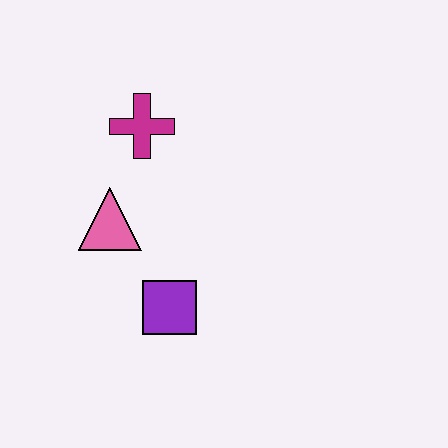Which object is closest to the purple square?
The pink triangle is closest to the purple square.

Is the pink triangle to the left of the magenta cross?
Yes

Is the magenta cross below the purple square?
No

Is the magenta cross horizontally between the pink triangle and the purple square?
Yes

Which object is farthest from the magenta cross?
The purple square is farthest from the magenta cross.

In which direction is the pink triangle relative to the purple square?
The pink triangle is above the purple square.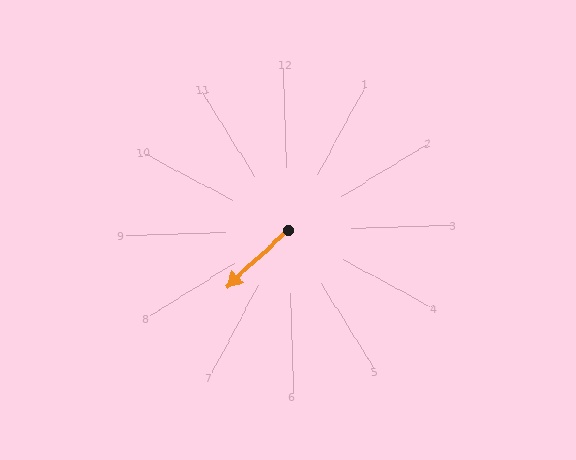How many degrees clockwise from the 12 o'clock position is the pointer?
Approximately 229 degrees.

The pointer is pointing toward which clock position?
Roughly 8 o'clock.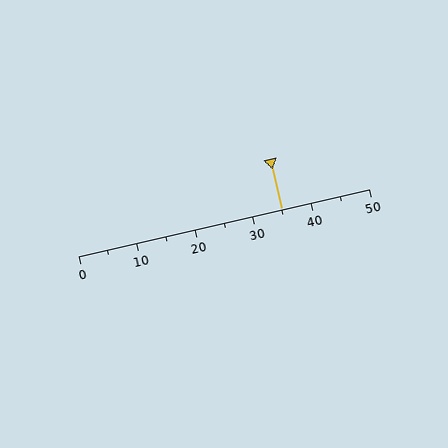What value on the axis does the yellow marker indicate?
The marker indicates approximately 35.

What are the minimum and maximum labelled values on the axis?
The axis runs from 0 to 50.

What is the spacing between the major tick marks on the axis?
The major ticks are spaced 10 apart.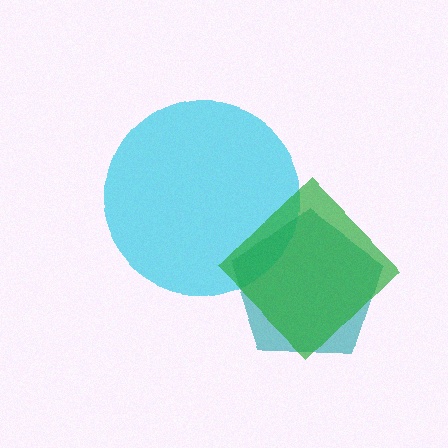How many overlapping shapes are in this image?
There are 3 overlapping shapes in the image.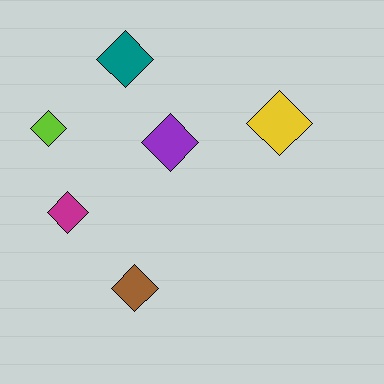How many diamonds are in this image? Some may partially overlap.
There are 6 diamonds.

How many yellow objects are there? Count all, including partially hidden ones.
There is 1 yellow object.